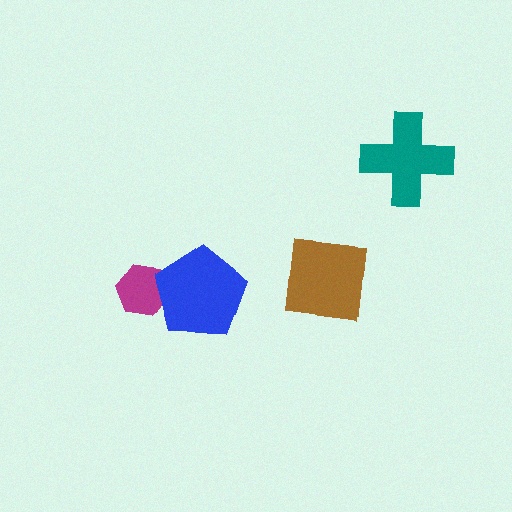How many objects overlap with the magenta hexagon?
1 object overlaps with the magenta hexagon.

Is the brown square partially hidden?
No, no other shape covers it.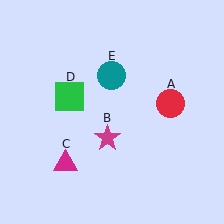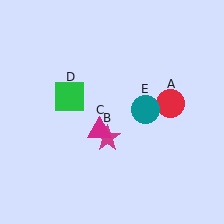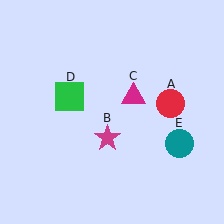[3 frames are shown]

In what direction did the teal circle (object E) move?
The teal circle (object E) moved down and to the right.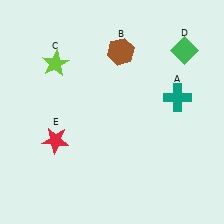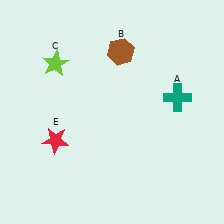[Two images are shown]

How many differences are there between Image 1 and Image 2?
There is 1 difference between the two images.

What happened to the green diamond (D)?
The green diamond (D) was removed in Image 2. It was in the top-right area of Image 1.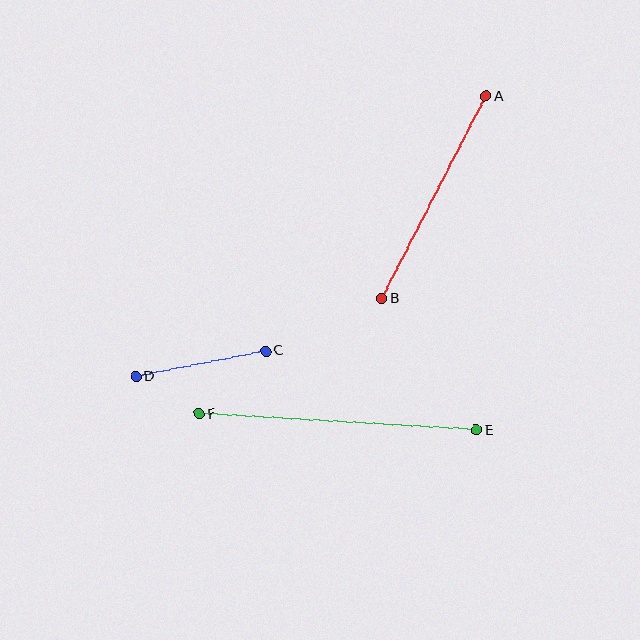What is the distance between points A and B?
The distance is approximately 228 pixels.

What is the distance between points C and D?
The distance is approximately 132 pixels.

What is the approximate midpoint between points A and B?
The midpoint is at approximately (434, 197) pixels.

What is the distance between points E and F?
The distance is approximately 278 pixels.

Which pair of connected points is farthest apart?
Points E and F are farthest apart.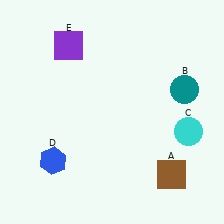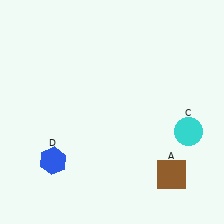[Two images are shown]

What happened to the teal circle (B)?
The teal circle (B) was removed in Image 2. It was in the top-right area of Image 1.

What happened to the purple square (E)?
The purple square (E) was removed in Image 2. It was in the top-left area of Image 1.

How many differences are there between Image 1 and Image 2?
There are 2 differences between the two images.